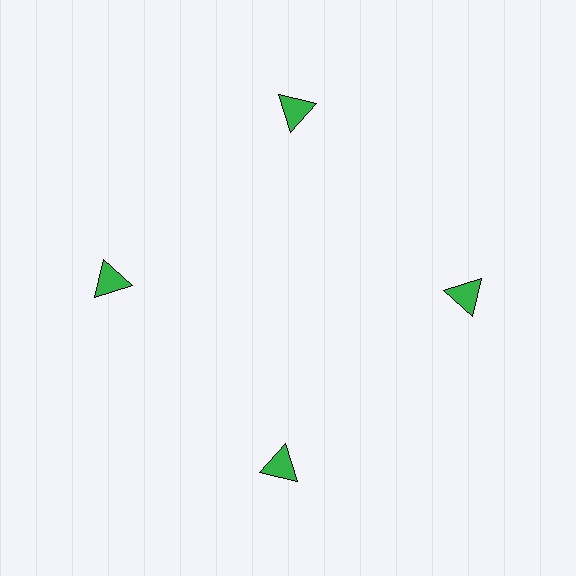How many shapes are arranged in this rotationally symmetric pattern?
There are 4 shapes, arranged in 4 groups of 1.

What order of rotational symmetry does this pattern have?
This pattern has 4-fold rotational symmetry.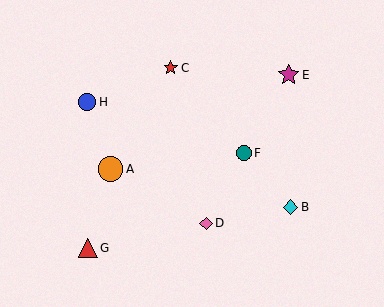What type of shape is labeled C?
Shape C is a red star.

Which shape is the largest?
The orange circle (labeled A) is the largest.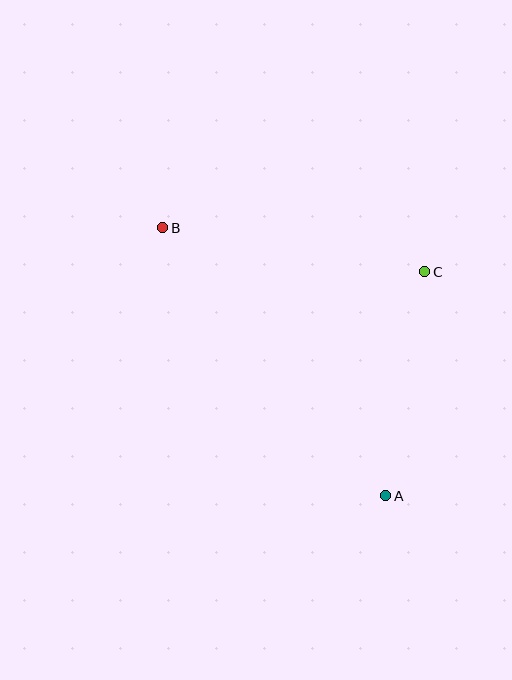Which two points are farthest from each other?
Points A and B are farthest from each other.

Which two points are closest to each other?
Points A and C are closest to each other.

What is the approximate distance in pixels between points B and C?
The distance between B and C is approximately 266 pixels.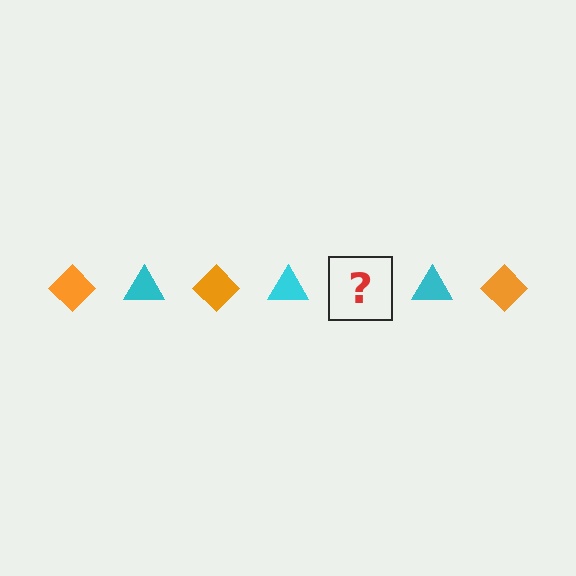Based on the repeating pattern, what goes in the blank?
The blank should be an orange diamond.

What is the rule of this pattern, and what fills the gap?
The rule is that the pattern alternates between orange diamond and cyan triangle. The gap should be filled with an orange diamond.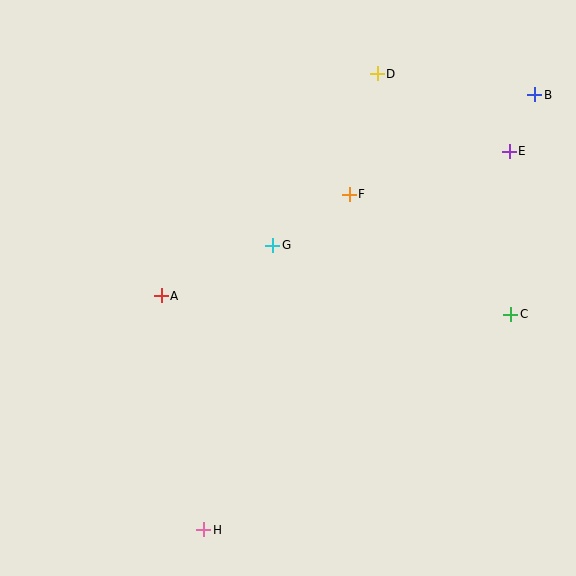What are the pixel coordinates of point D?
Point D is at (377, 74).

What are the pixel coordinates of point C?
Point C is at (511, 314).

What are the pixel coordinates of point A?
Point A is at (161, 296).